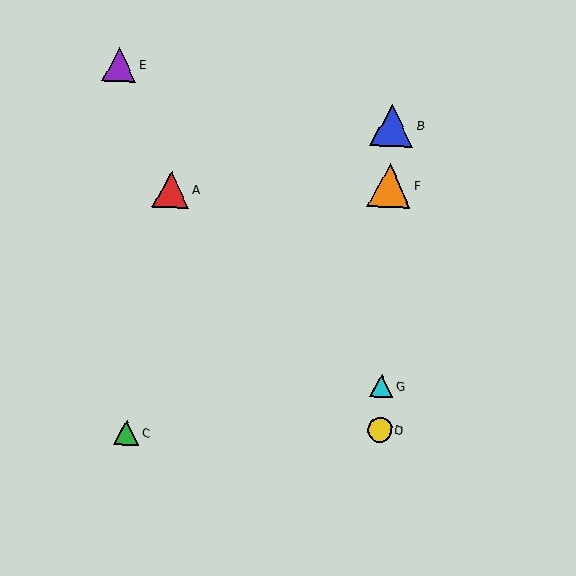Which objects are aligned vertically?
Objects B, D, F, G are aligned vertically.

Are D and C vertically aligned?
No, D is at x≈380 and C is at x≈126.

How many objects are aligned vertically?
4 objects (B, D, F, G) are aligned vertically.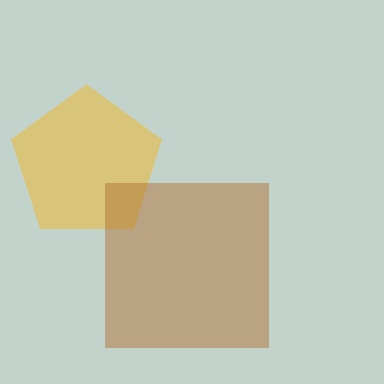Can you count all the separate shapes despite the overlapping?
Yes, there are 2 separate shapes.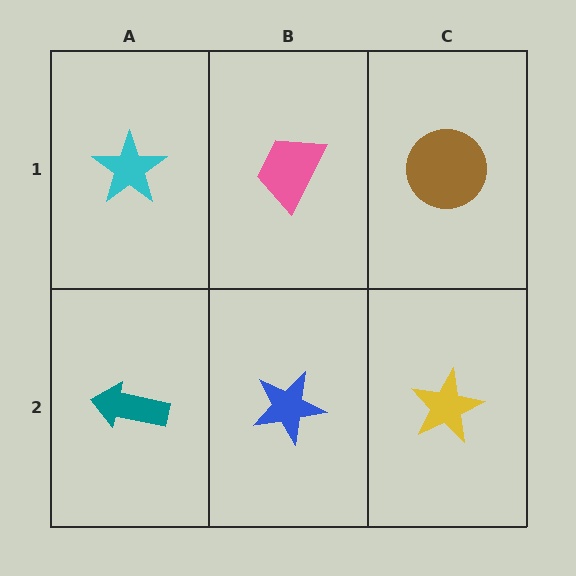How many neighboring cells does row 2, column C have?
2.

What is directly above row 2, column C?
A brown circle.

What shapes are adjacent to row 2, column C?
A brown circle (row 1, column C), a blue star (row 2, column B).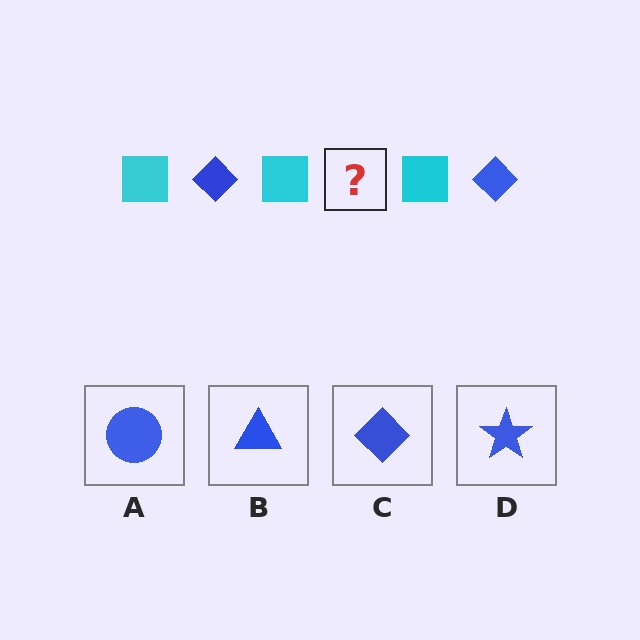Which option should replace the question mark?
Option C.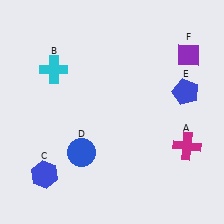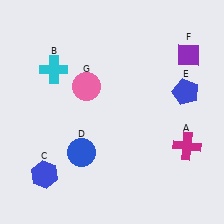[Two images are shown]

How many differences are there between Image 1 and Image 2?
There is 1 difference between the two images.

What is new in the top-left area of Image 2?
A pink circle (G) was added in the top-left area of Image 2.